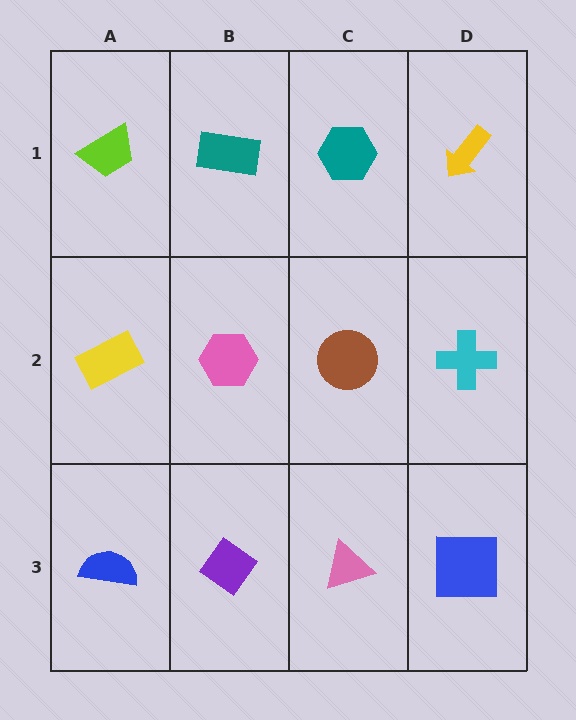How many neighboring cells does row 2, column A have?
3.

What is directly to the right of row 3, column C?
A blue square.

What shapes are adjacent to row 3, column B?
A pink hexagon (row 2, column B), a blue semicircle (row 3, column A), a pink triangle (row 3, column C).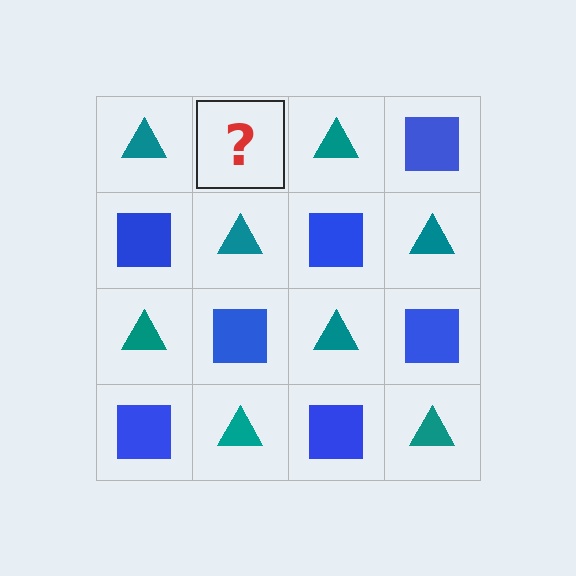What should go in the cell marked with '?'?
The missing cell should contain a blue square.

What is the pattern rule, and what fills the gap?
The rule is that it alternates teal triangle and blue square in a checkerboard pattern. The gap should be filled with a blue square.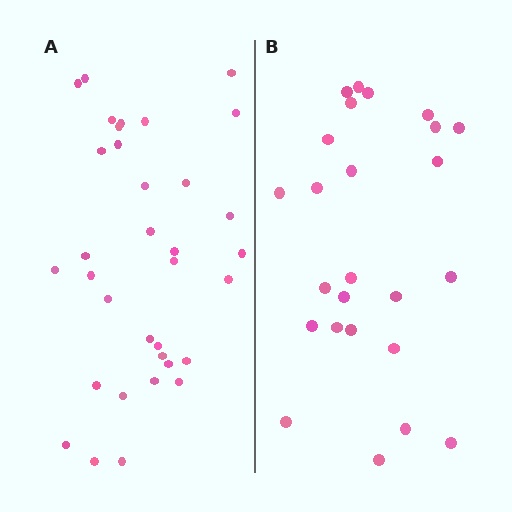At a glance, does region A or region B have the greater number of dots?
Region A (the left region) has more dots.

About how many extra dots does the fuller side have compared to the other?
Region A has roughly 8 or so more dots than region B.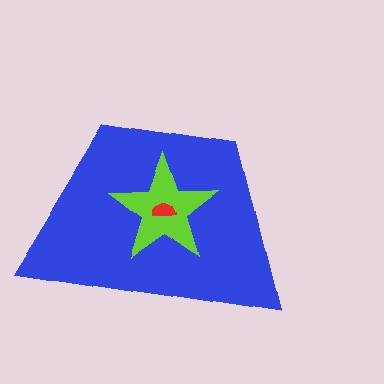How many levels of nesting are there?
3.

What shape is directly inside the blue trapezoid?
The lime star.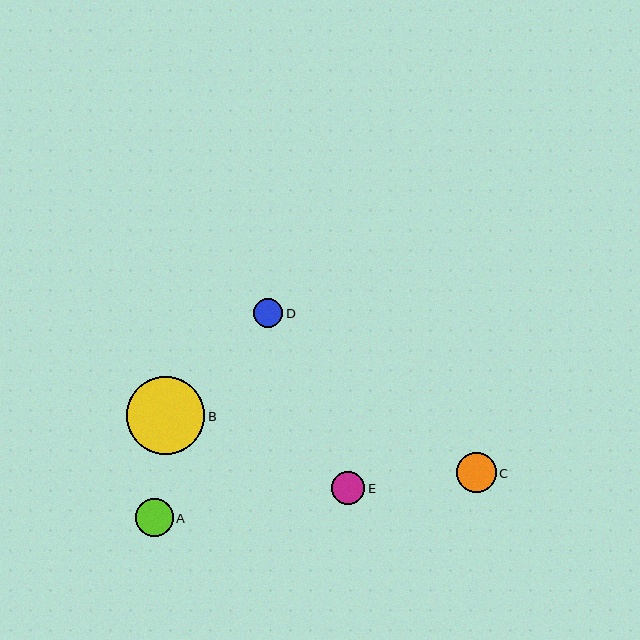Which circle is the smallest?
Circle D is the smallest with a size of approximately 29 pixels.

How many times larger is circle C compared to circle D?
Circle C is approximately 1.4 times the size of circle D.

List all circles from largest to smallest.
From largest to smallest: B, C, A, E, D.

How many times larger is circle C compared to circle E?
Circle C is approximately 1.2 times the size of circle E.